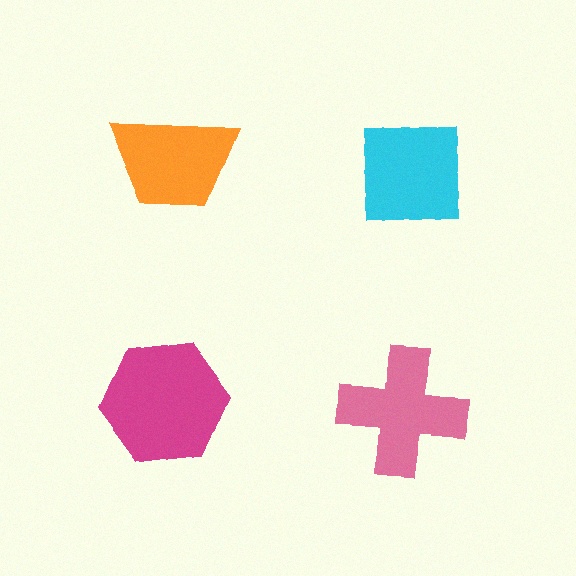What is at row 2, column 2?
A pink cross.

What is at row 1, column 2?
A cyan square.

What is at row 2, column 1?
A magenta hexagon.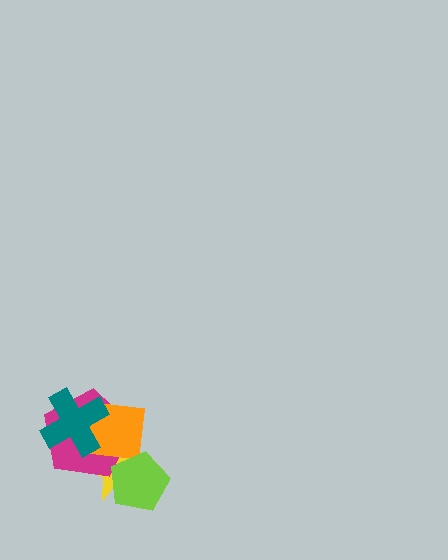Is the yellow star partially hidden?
Yes, it is partially covered by another shape.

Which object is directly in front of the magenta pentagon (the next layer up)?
The orange square is directly in front of the magenta pentagon.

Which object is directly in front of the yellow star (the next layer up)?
The magenta pentagon is directly in front of the yellow star.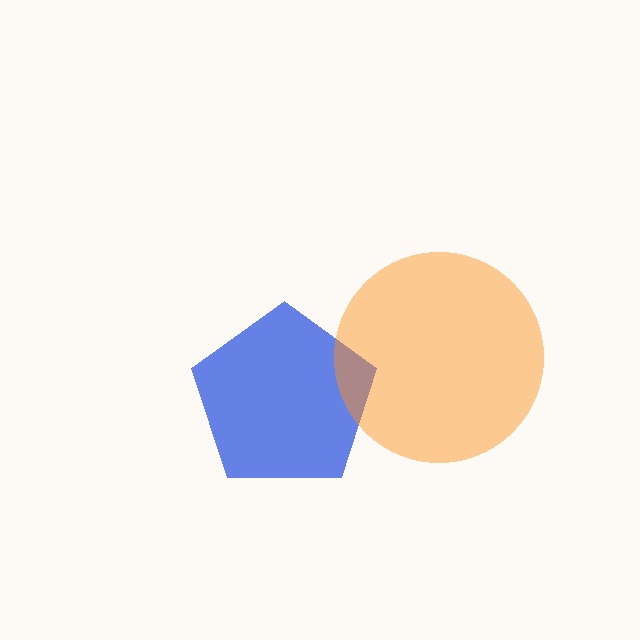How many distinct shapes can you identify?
There are 2 distinct shapes: a blue pentagon, an orange circle.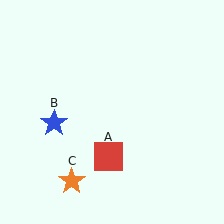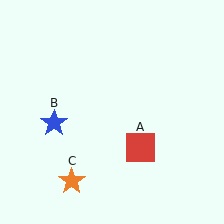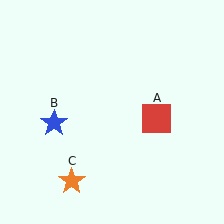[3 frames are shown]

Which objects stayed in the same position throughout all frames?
Blue star (object B) and orange star (object C) remained stationary.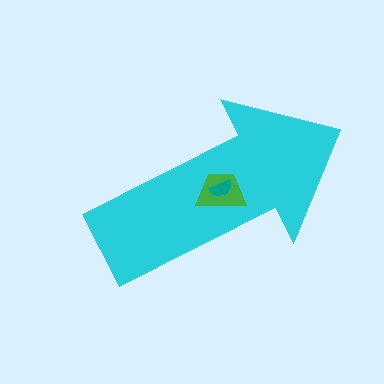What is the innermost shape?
The teal semicircle.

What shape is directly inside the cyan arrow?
The green trapezoid.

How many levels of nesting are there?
3.